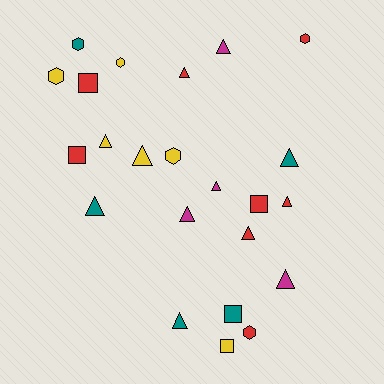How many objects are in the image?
There are 23 objects.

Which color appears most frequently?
Red, with 8 objects.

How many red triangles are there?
There are 3 red triangles.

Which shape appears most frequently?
Triangle, with 12 objects.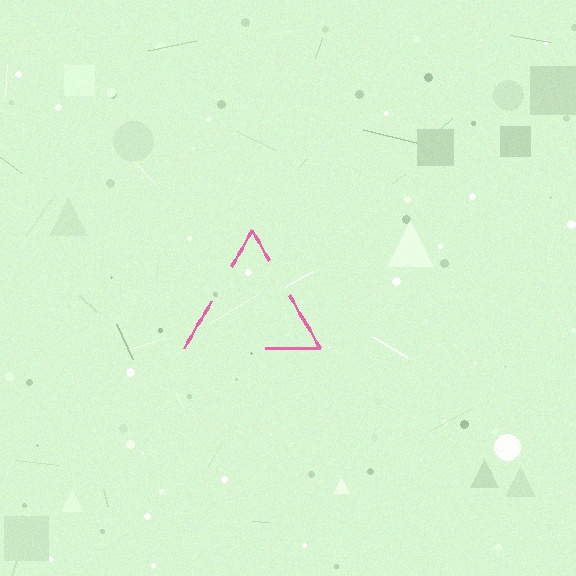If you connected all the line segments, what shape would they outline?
They would outline a triangle.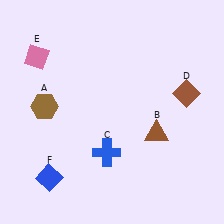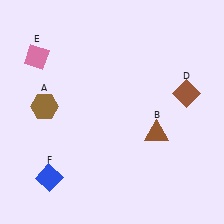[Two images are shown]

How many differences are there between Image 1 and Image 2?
There is 1 difference between the two images.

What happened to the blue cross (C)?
The blue cross (C) was removed in Image 2. It was in the bottom-left area of Image 1.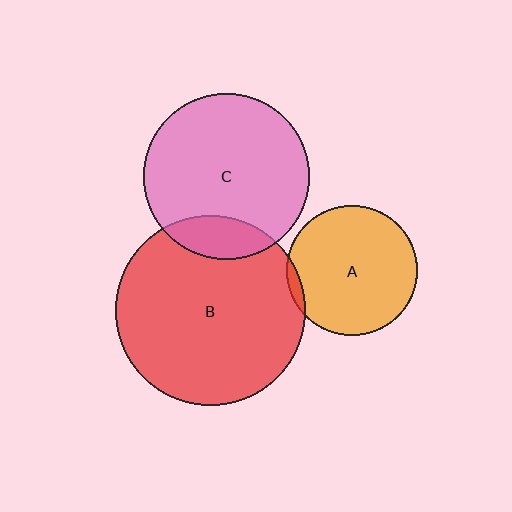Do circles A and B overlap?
Yes.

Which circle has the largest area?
Circle B (red).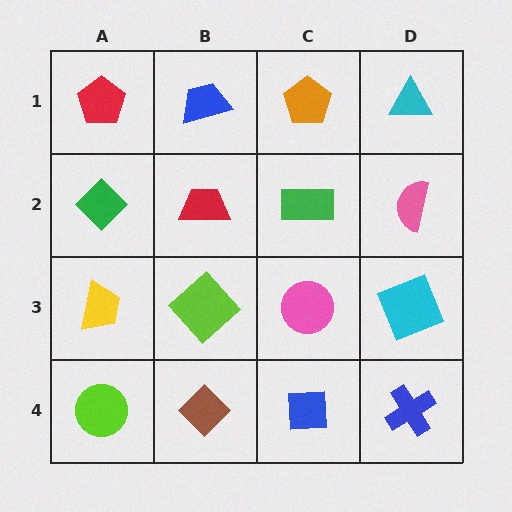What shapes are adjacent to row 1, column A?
A green diamond (row 2, column A), a blue trapezoid (row 1, column B).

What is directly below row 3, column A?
A lime circle.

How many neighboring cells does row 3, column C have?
4.